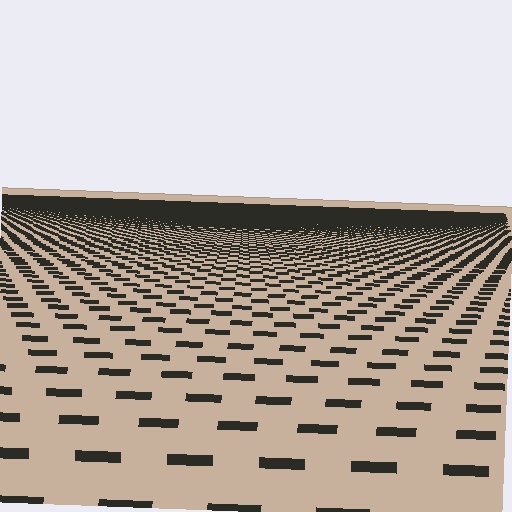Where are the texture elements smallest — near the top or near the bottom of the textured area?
Near the top.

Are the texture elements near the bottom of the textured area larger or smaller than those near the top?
Larger. Near the bottom, elements are closer to the viewer and appear at a bigger on-screen size.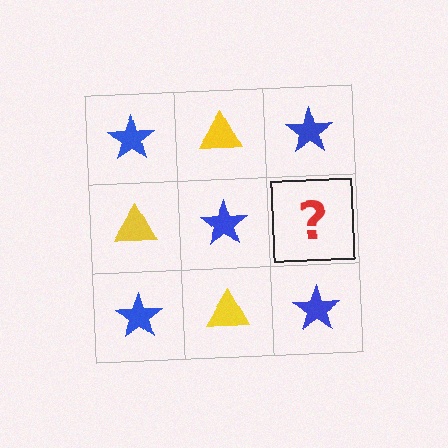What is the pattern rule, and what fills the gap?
The rule is that it alternates blue star and yellow triangle in a checkerboard pattern. The gap should be filled with a yellow triangle.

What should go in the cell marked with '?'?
The missing cell should contain a yellow triangle.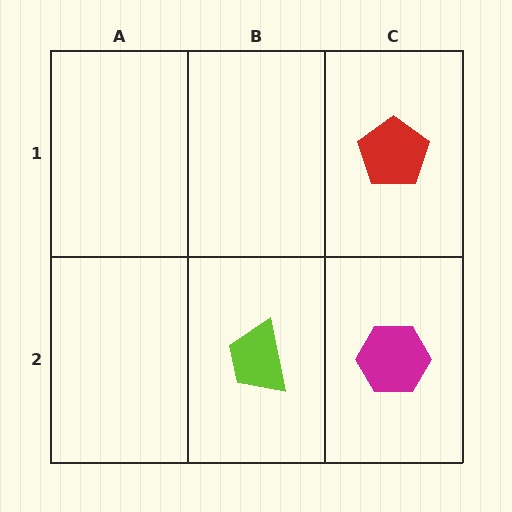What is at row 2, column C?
A magenta hexagon.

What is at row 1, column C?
A red pentagon.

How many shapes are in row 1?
1 shape.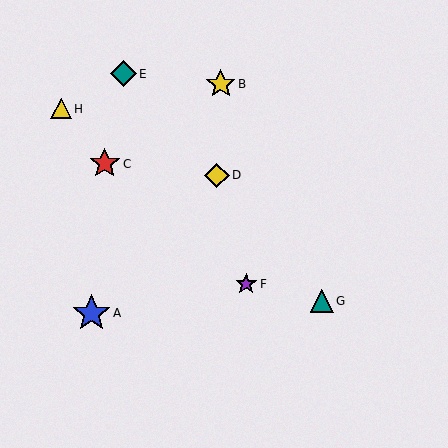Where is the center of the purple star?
The center of the purple star is at (246, 284).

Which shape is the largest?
The blue star (labeled A) is the largest.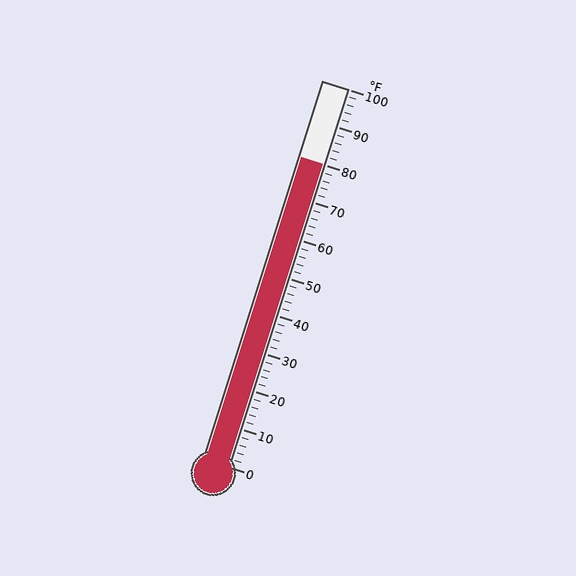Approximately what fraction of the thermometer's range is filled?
The thermometer is filled to approximately 80% of its range.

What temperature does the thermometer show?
The thermometer shows approximately 80°F.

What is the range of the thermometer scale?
The thermometer scale ranges from 0°F to 100°F.